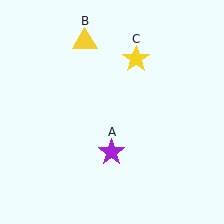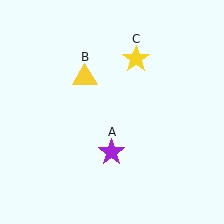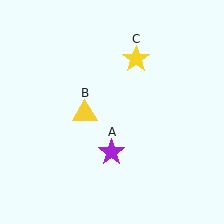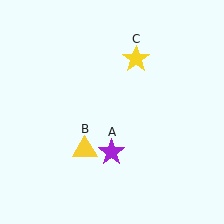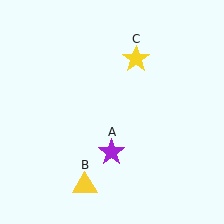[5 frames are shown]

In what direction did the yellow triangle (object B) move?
The yellow triangle (object B) moved down.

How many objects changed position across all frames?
1 object changed position: yellow triangle (object B).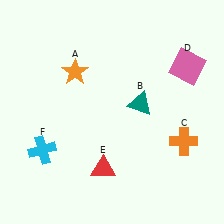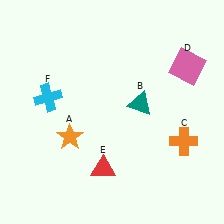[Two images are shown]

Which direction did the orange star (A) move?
The orange star (A) moved down.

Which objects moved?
The objects that moved are: the orange star (A), the cyan cross (F).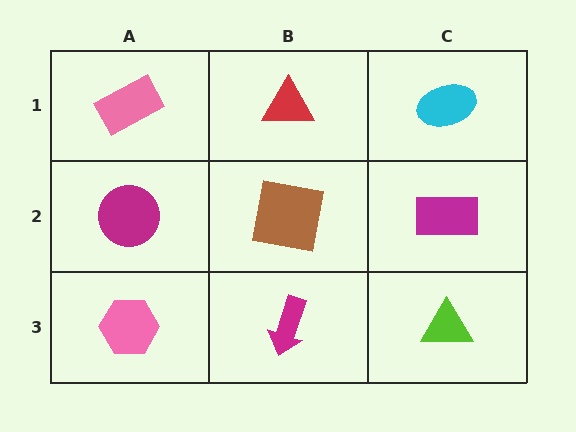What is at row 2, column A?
A magenta circle.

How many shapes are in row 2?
3 shapes.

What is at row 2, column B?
A brown square.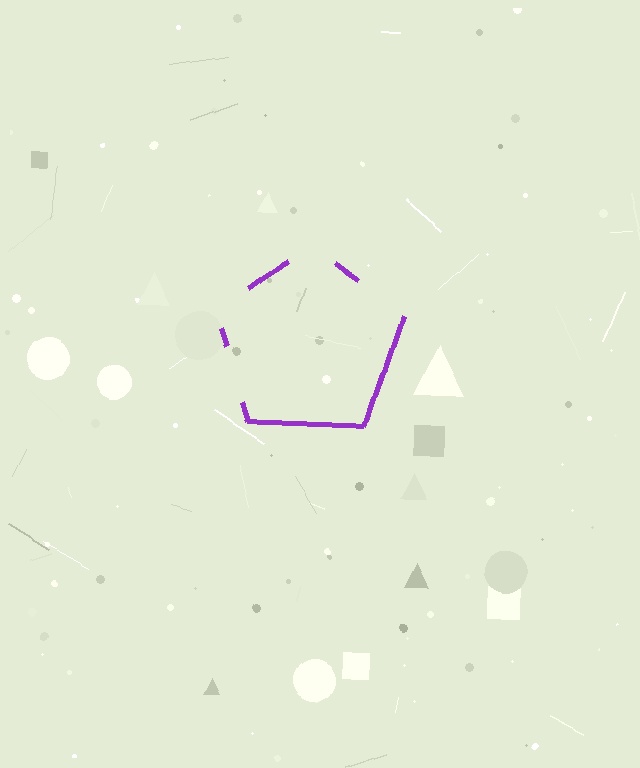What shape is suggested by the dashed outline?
The dashed outline suggests a pentagon.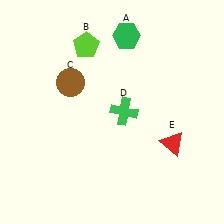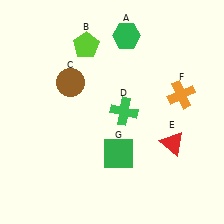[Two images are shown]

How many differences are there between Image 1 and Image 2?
There are 2 differences between the two images.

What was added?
An orange cross (F), a green square (G) were added in Image 2.